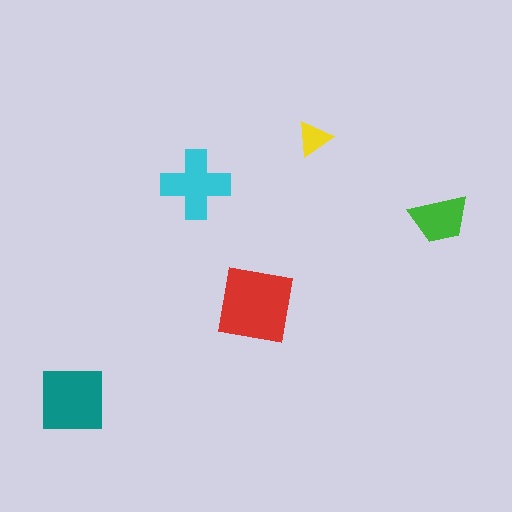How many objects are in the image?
There are 5 objects in the image.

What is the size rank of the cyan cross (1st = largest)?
3rd.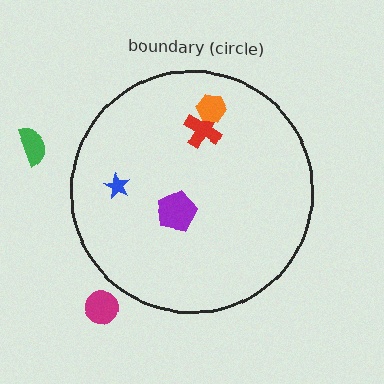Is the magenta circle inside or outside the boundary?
Outside.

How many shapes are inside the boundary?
4 inside, 2 outside.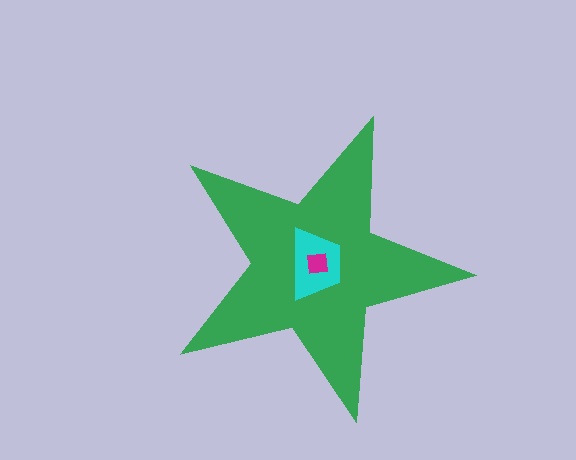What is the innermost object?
The magenta square.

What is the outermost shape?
The green star.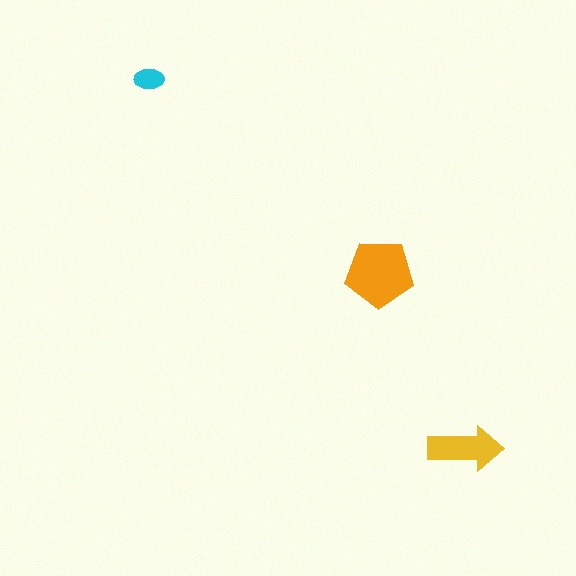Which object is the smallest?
The cyan ellipse.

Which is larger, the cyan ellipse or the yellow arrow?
The yellow arrow.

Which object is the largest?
The orange pentagon.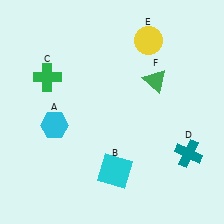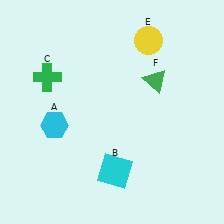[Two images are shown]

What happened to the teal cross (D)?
The teal cross (D) was removed in Image 2. It was in the bottom-right area of Image 1.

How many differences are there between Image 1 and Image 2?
There is 1 difference between the two images.